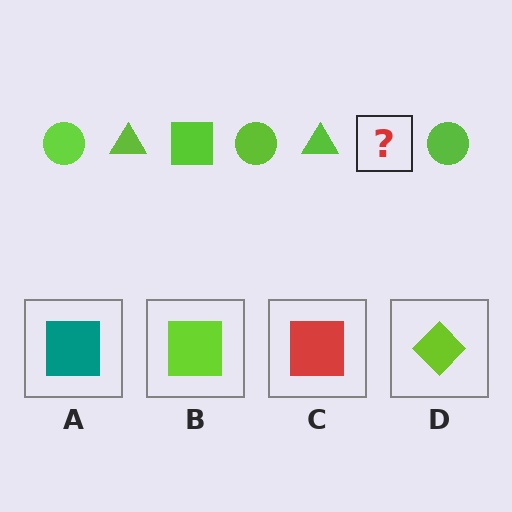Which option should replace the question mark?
Option B.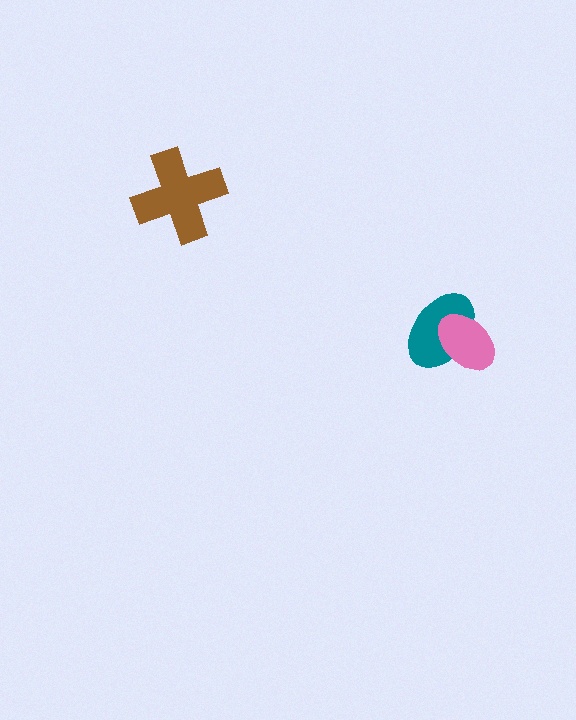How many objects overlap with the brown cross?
0 objects overlap with the brown cross.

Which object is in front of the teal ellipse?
The pink ellipse is in front of the teal ellipse.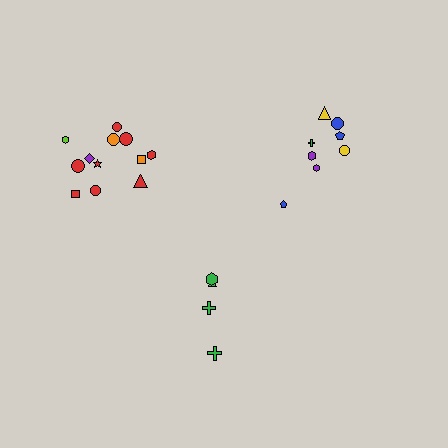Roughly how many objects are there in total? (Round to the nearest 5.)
Roughly 25 objects in total.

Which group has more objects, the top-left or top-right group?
The top-left group.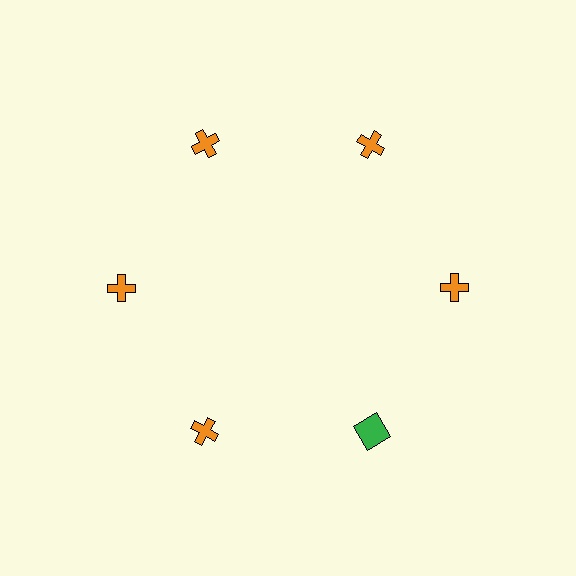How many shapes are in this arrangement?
There are 6 shapes arranged in a ring pattern.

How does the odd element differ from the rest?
It differs in both color (green instead of orange) and shape (square instead of cross).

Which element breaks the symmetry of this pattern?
The green square at roughly the 5 o'clock position breaks the symmetry. All other shapes are orange crosses.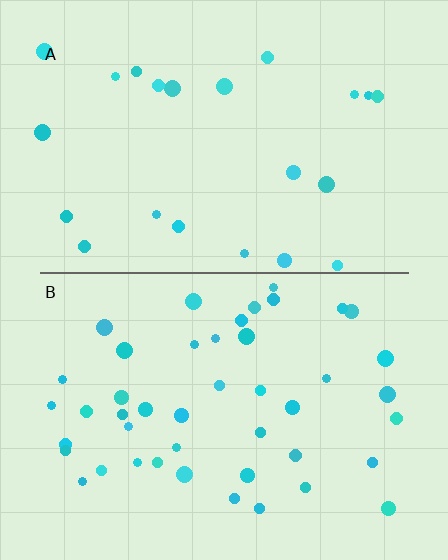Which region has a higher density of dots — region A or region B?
B (the bottom).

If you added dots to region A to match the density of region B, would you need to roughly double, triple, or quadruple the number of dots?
Approximately double.